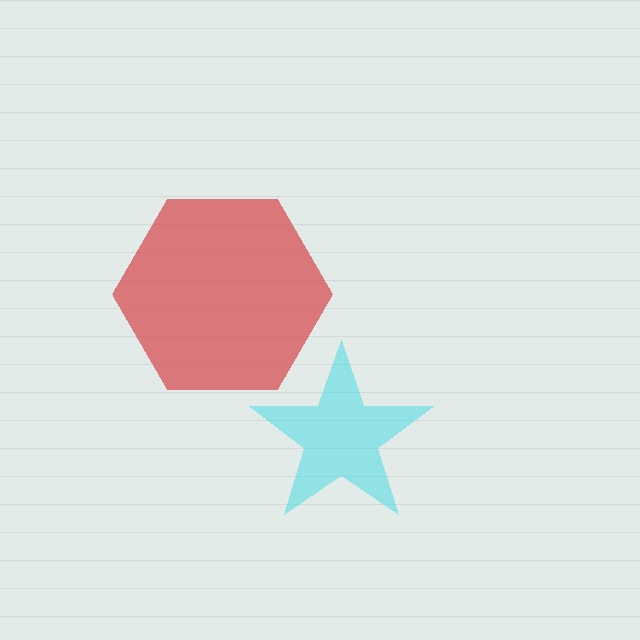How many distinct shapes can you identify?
There are 2 distinct shapes: a red hexagon, a cyan star.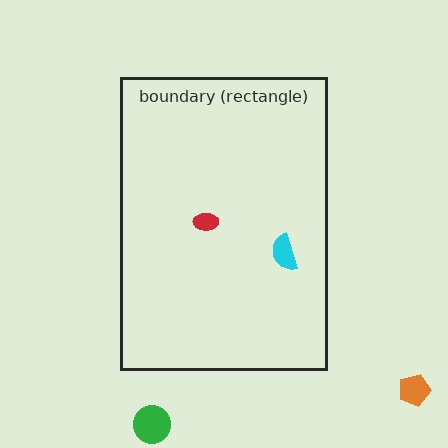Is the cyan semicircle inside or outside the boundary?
Inside.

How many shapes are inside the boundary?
2 inside, 2 outside.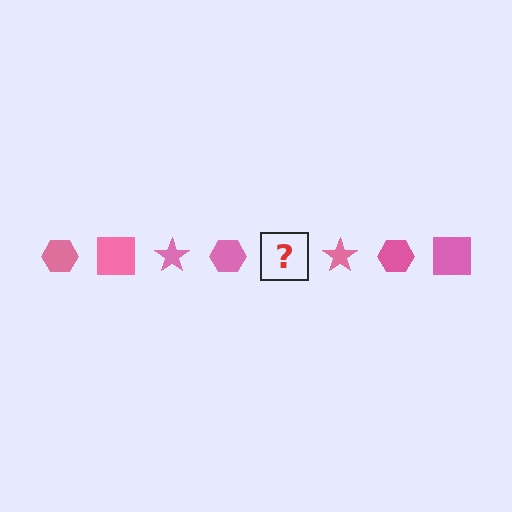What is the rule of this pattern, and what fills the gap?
The rule is that the pattern cycles through hexagon, square, star shapes in pink. The gap should be filled with a pink square.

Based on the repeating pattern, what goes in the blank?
The blank should be a pink square.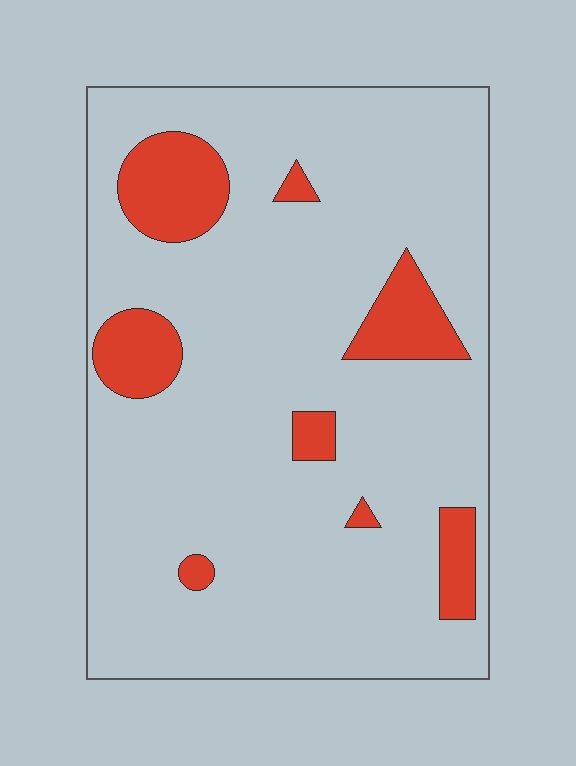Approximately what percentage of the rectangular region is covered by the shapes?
Approximately 15%.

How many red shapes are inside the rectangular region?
8.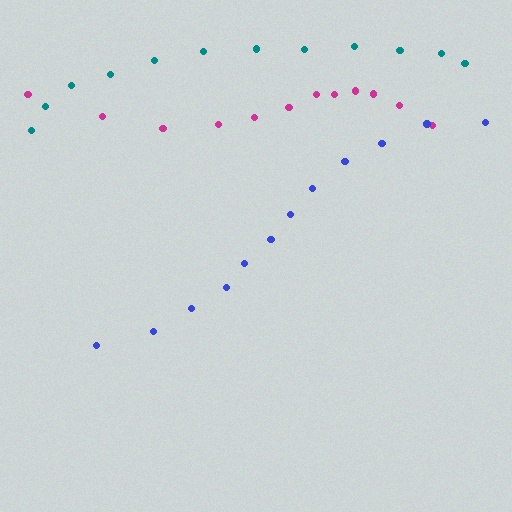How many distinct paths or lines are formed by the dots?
There are 3 distinct paths.